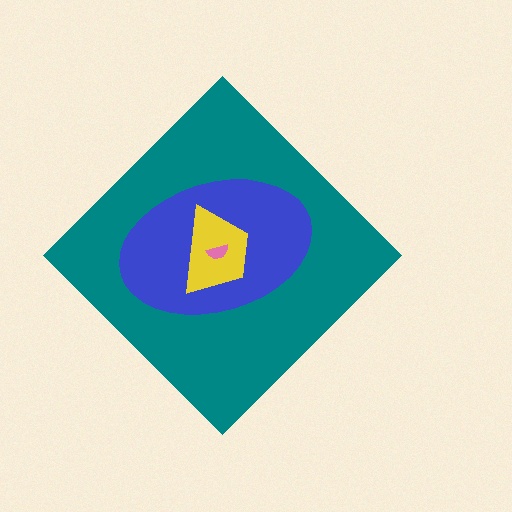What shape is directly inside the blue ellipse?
The yellow trapezoid.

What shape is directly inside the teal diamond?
The blue ellipse.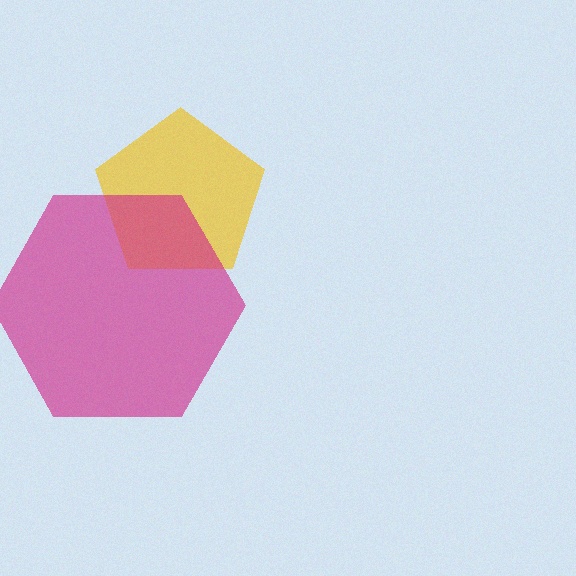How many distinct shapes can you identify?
There are 2 distinct shapes: a yellow pentagon, a magenta hexagon.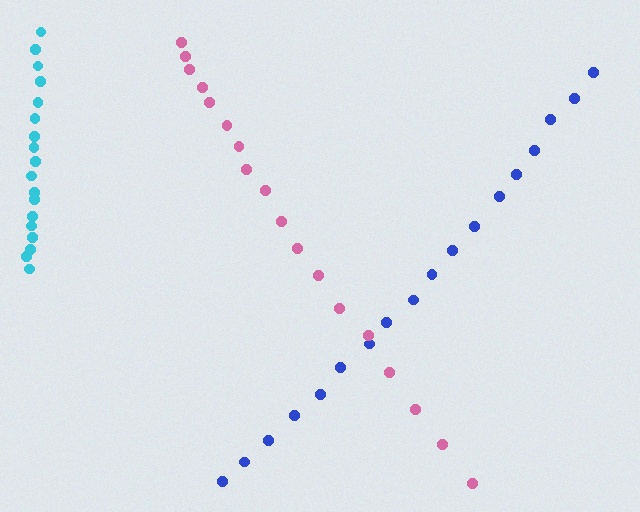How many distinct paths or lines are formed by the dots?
There are 3 distinct paths.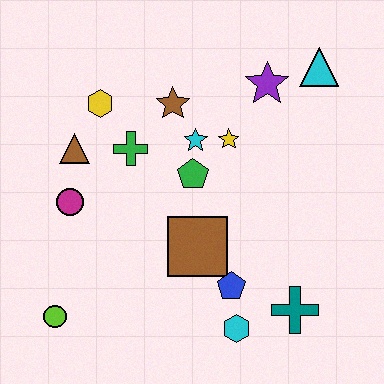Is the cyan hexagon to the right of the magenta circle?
Yes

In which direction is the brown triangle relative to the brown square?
The brown triangle is to the left of the brown square.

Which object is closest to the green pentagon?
The cyan star is closest to the green pentagon.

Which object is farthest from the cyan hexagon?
The cyan triangle is farthest from the cyan hexagon.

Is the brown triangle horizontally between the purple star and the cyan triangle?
No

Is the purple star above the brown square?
Yes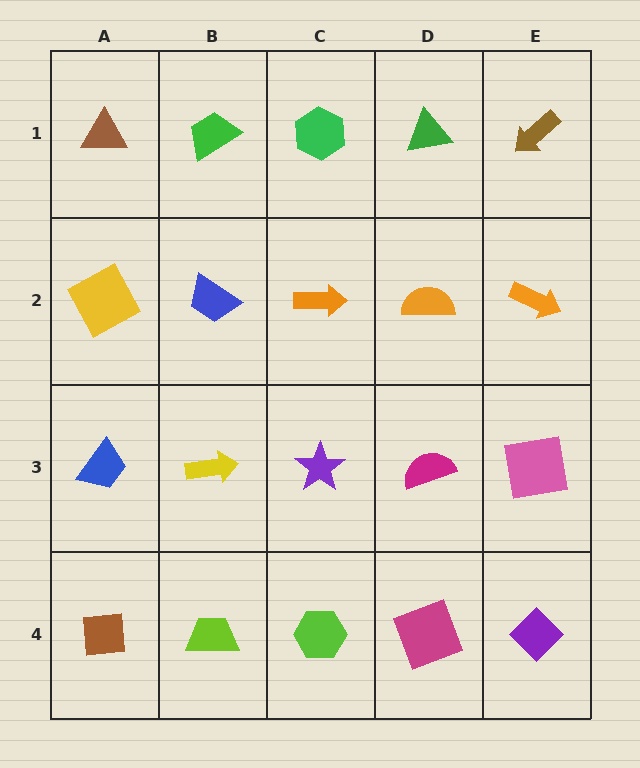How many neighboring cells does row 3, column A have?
3.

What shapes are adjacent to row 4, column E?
A pink square (row 3, column E), a magenta square (row 4, column D).